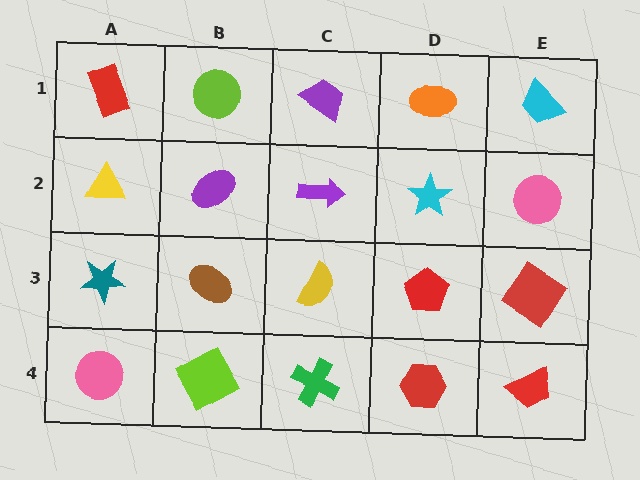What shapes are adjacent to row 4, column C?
A yellow semicircle (row 3, column C), a lime square (row 4, column B), a red hexagon (row 4, column D).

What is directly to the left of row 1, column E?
An orange ellipse.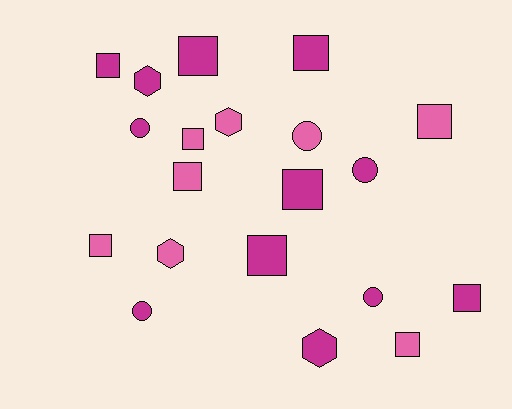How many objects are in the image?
There are 20 objects.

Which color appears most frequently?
Magenta, with 12 objects.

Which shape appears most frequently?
Square, with 11 objects.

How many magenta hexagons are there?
There are 2 magenta hexagons.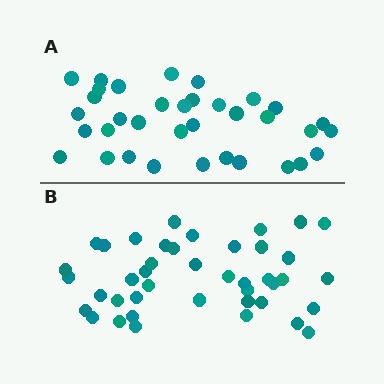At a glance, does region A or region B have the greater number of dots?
Region B (the bottom region) has more dots.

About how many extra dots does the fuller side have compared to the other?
Region B has roughly 8 or so more dots than region A.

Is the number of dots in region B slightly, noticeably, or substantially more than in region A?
Region B has only slightly more — the two regions are fairly close. The ratio is roughly 1.2 to 1.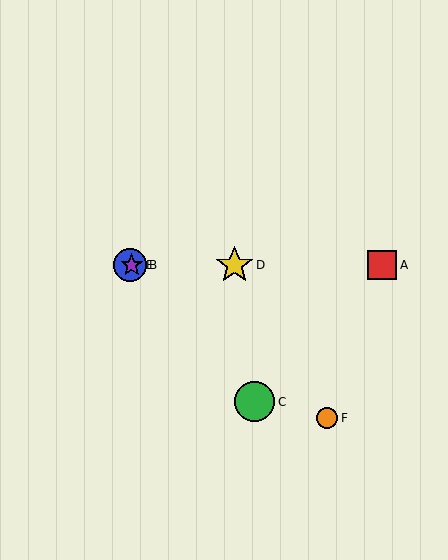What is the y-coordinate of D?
Object D is at y≈265.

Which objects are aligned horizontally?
Objects A, B, D, E are aligned horizontally.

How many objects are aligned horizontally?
4 objects (A, B, D, E) are aligned horizontally.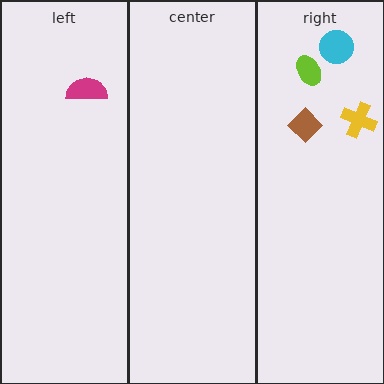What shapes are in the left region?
The magenta semicircle.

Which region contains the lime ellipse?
The right region.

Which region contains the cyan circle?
The right region.